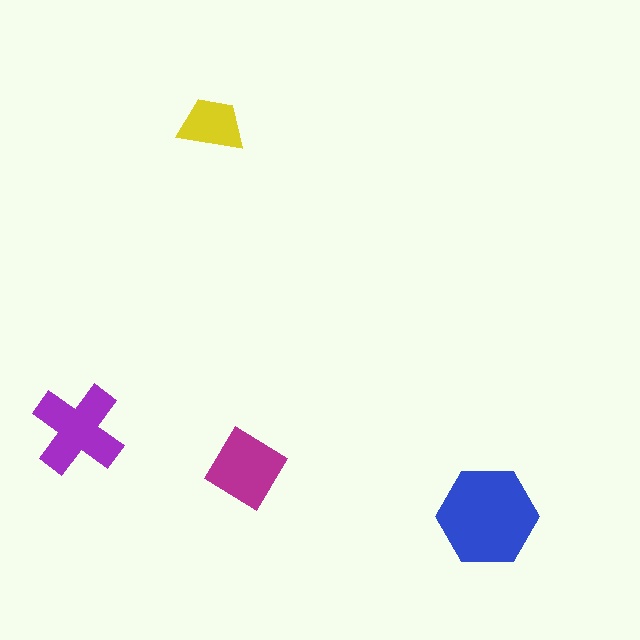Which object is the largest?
The blue hexagon.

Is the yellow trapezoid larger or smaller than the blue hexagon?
Smaller.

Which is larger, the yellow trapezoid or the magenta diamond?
The magenta diamond.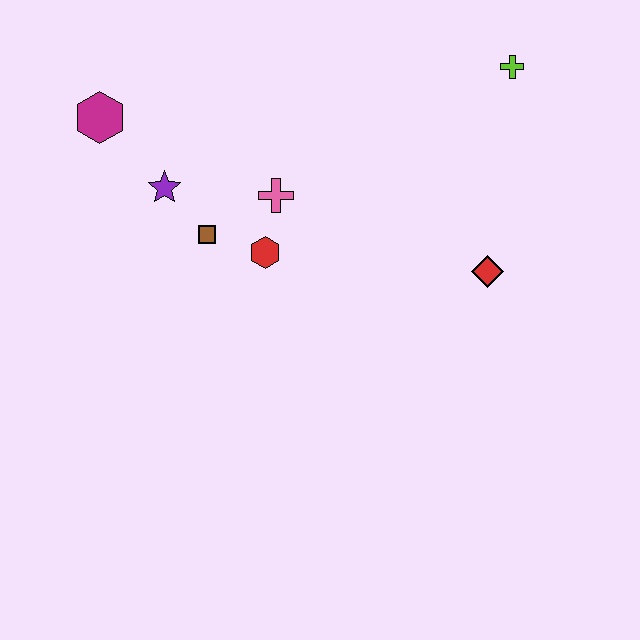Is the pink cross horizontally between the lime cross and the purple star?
Yes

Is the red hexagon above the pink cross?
No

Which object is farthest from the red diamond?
The magenta hexagon is farthest from the red diamond.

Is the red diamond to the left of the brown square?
No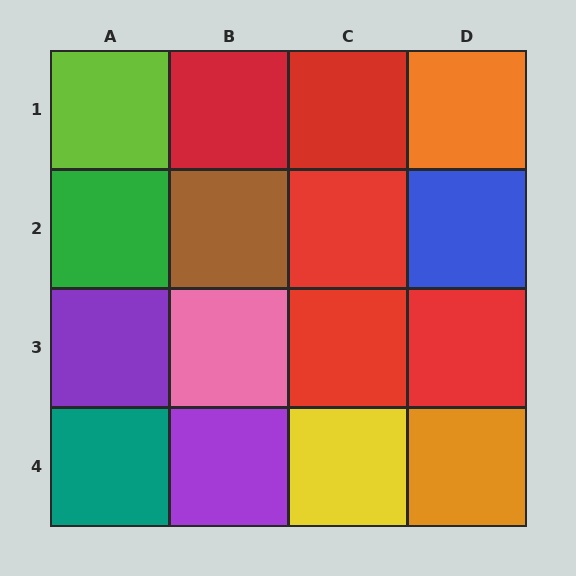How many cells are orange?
2 cells are orange.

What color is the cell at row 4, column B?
Purple.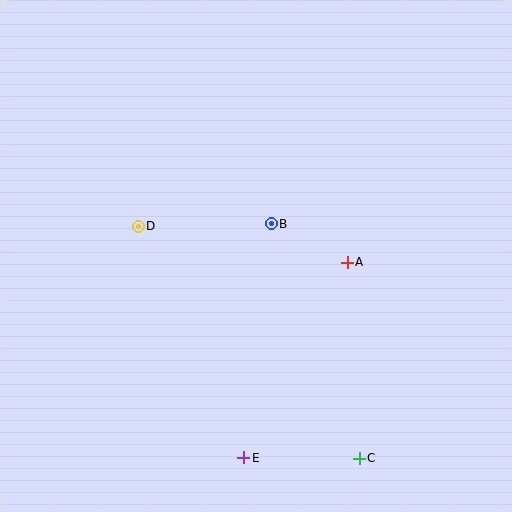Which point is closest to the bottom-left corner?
Point E is closest to the bottom-left corner.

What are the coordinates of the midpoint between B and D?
The midpoint between B and D is at (205, 225).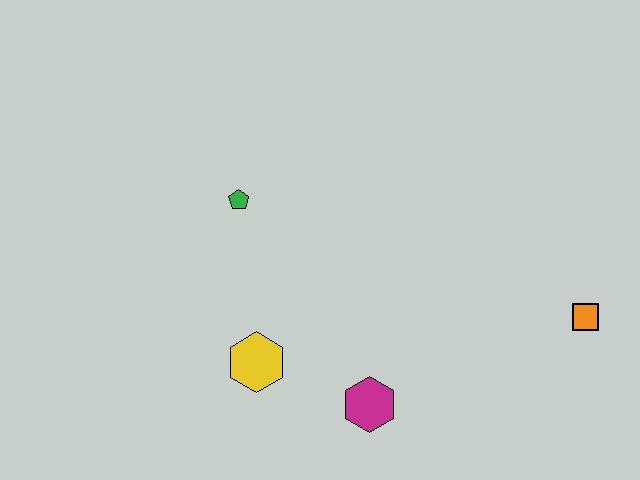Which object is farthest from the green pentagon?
The orange square is farthest from the green pentagon.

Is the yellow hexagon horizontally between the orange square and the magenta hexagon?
No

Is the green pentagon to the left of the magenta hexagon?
Yes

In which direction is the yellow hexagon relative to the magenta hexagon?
The yellow hexagon is to the left of the magenta hexagon.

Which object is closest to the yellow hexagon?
The magenta hexagon is closest to the yellow hexagon.